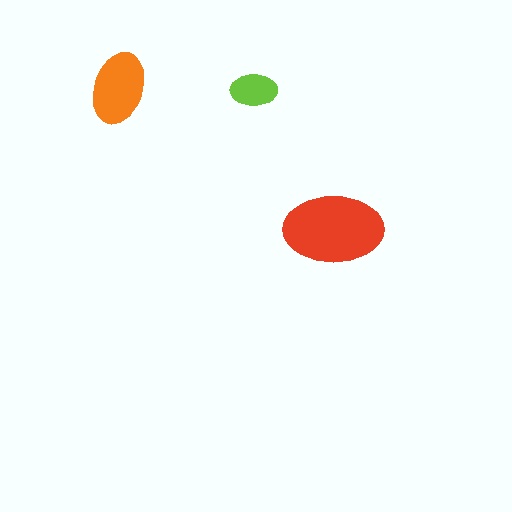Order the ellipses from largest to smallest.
the red one, the orange one, the lime one.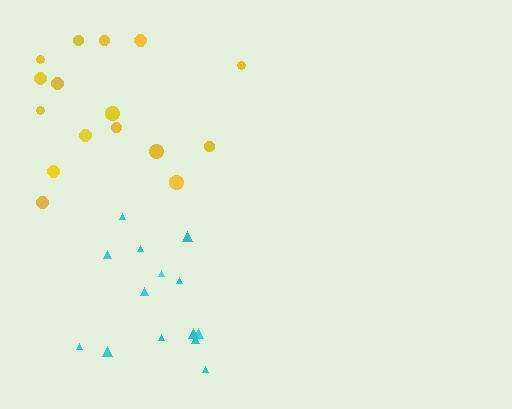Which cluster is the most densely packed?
Cyan.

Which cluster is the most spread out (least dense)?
Yellow.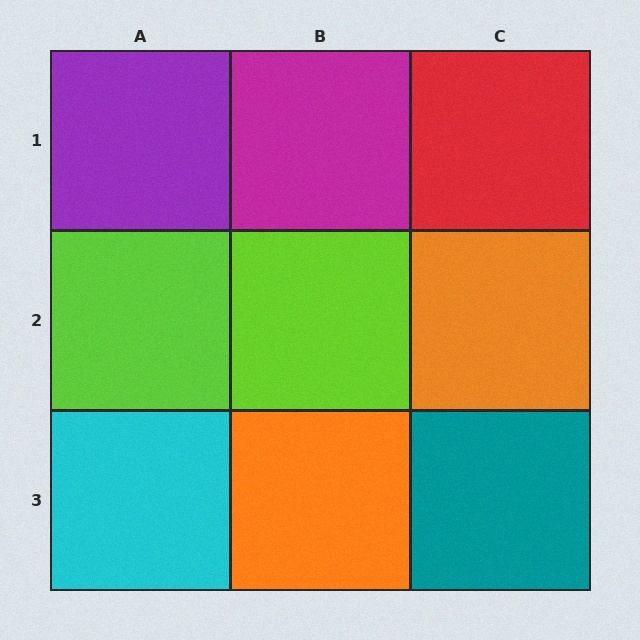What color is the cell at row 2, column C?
Orange.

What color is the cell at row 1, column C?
Red.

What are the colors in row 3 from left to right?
Cyan, orange, teal.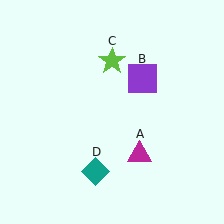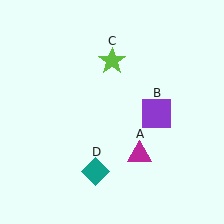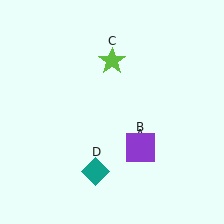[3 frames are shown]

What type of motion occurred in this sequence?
The purple square (object B) rotated clockwise around the center of the scene.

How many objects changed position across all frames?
1 object changed position: purple square (object B).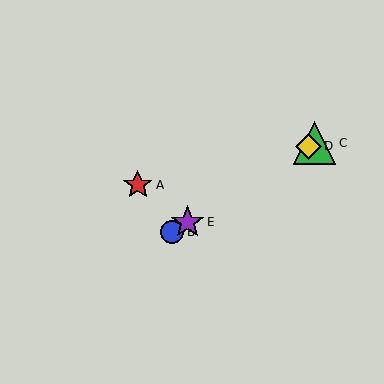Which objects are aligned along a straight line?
Objects B, C, D, E are aligned along a straight line.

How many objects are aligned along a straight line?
4 objects (B, C, D, E) are aligned along a straight line.